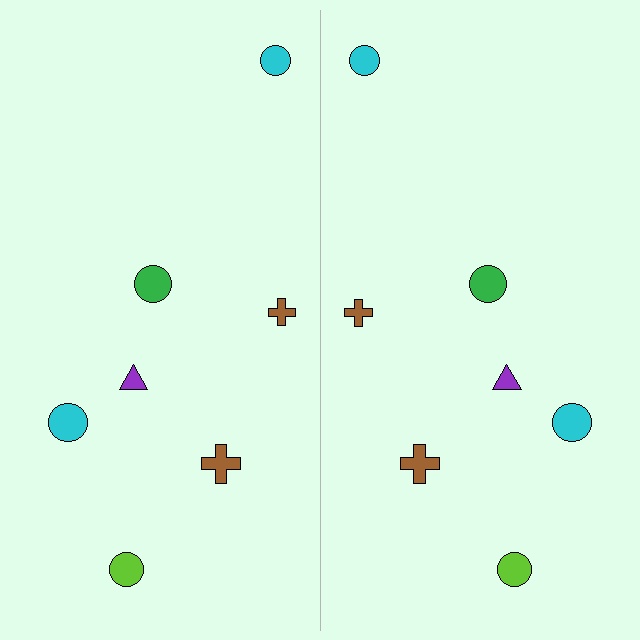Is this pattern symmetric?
Yes, this pattern has bilateral (reflection) symmetry.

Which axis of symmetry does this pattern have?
The pattern has a vertical axis of symmetry running through the center of the image.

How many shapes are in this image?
There are 14 shapes in this image.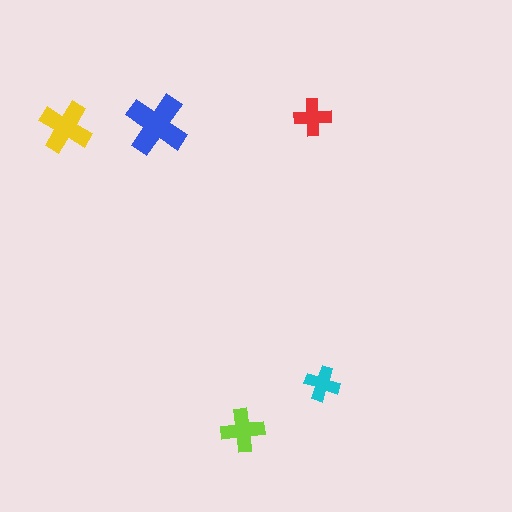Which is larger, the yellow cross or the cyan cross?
The yellow one.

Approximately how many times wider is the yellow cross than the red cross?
About 1.5 times wider.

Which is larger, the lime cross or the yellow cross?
The yellow one.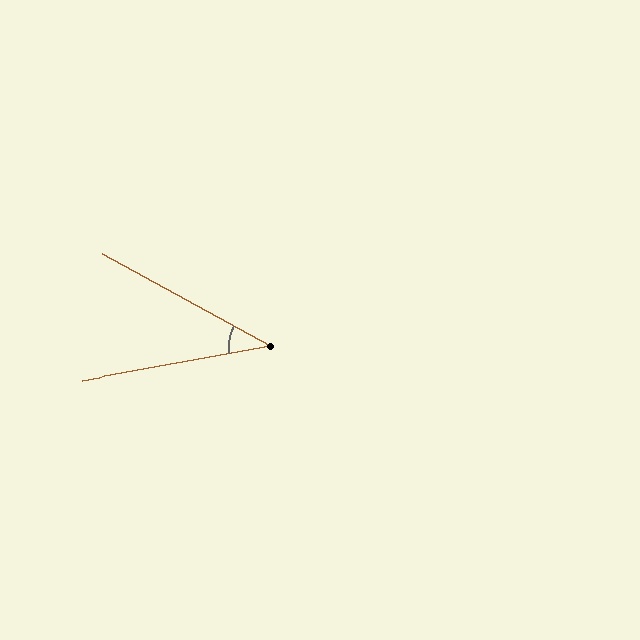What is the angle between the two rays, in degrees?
Approximately 39 degrees.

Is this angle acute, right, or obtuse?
It is acute.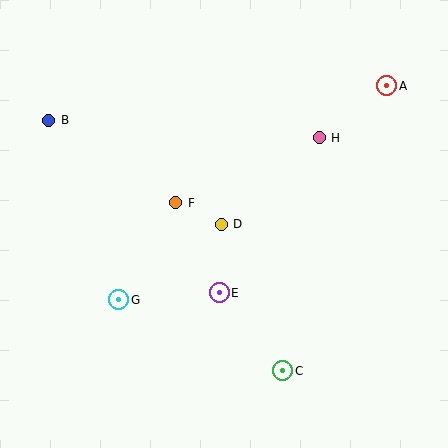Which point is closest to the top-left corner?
Point B is closest to the top-left corner.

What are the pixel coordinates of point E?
Point E is at (219, 293).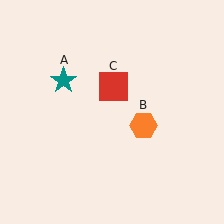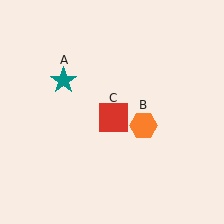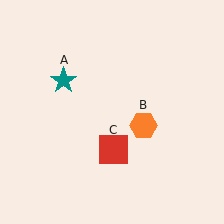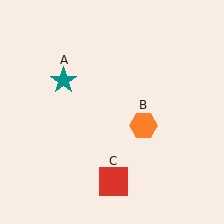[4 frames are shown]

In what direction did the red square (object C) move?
The red square (object C) moved down.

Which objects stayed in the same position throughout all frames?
Teal star (object A) and orange hexagon (object B) remained stationary.